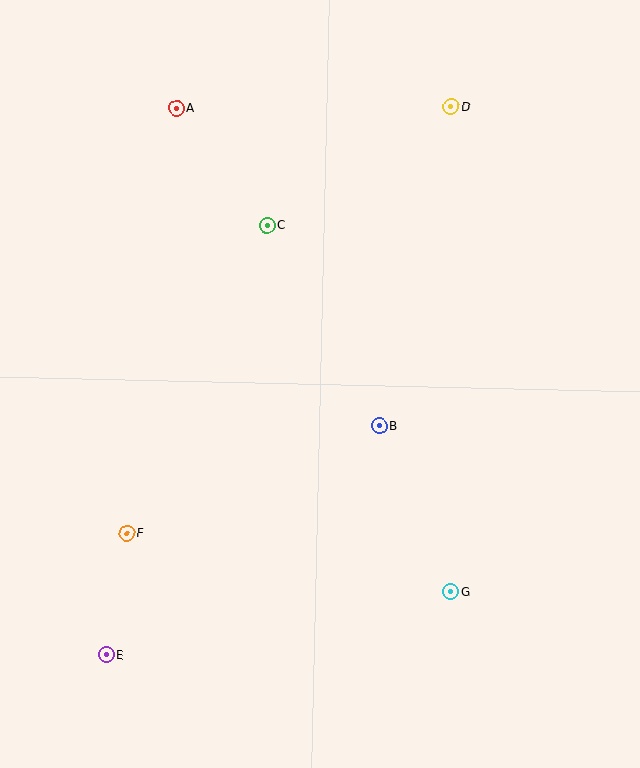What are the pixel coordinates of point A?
Point A is at (176, 108).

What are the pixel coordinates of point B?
Point B is at (379, 426).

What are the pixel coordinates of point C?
Point C is at (267, 225).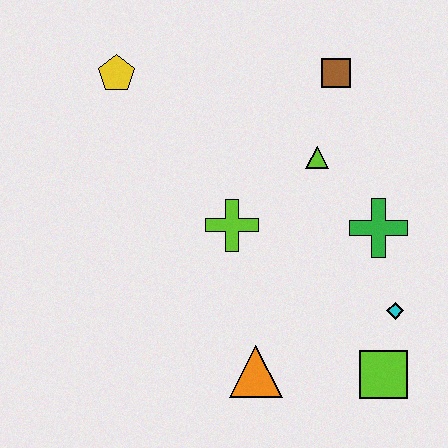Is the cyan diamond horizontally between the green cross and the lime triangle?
No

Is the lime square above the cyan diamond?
No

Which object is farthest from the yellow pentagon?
The lime square is farthest from the yellow pentagon.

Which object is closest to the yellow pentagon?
The lime cross is closest to the yellow pentagon.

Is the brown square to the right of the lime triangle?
Yes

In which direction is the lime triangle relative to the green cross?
The lime triangle is above the green cross.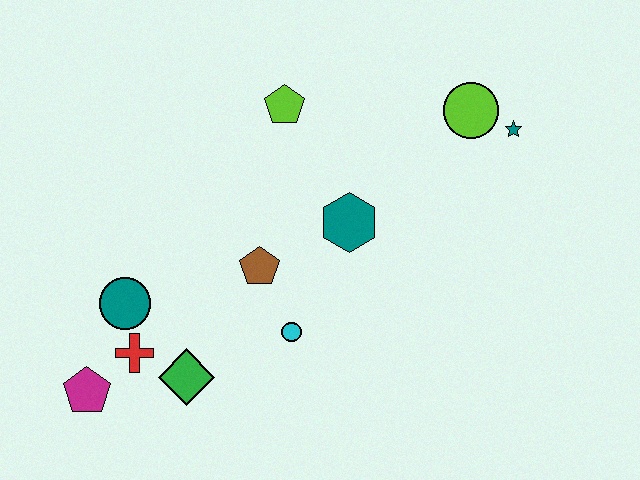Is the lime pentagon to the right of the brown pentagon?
Yes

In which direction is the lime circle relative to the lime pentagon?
The lime circle is to the right of the lime pentagon.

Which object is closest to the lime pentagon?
The teal hexagon is closest to the lime pentagon.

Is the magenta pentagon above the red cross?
No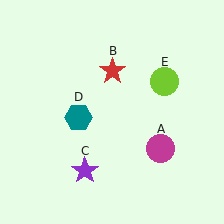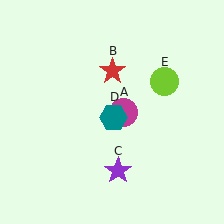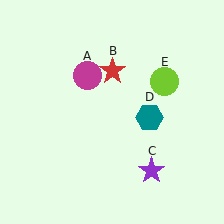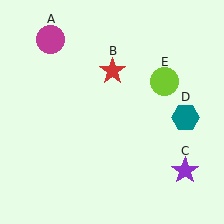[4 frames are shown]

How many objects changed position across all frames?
3 objects changed position: magenta circle (object A), purple star (object C), teal hexagon (object D).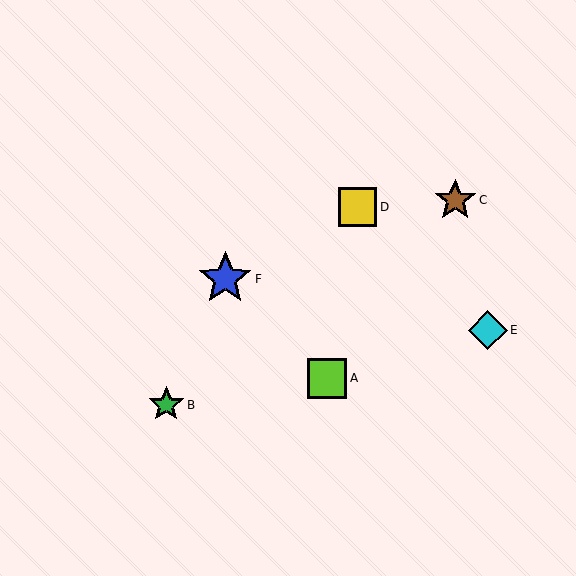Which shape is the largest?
The blue star (labeled F) is the largest.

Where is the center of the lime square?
The center of the lime square is at (327, 378).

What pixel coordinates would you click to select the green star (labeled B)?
Click at (166, 405) to select the green star B.